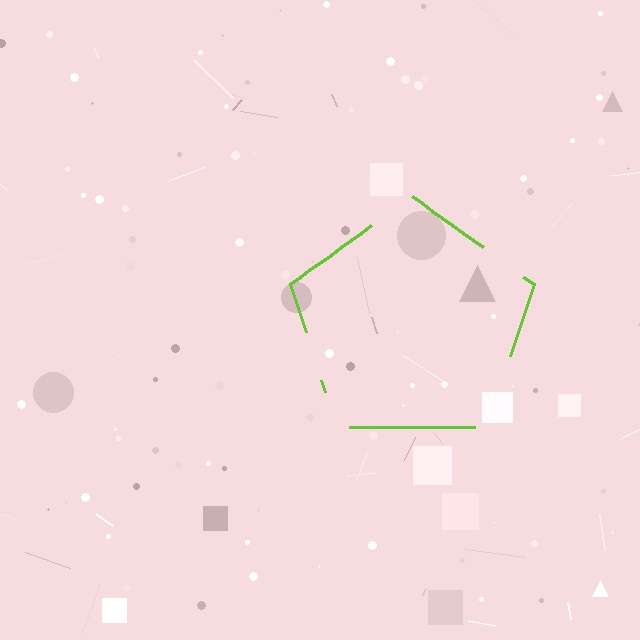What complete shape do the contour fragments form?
The contour fragments form a pentagon.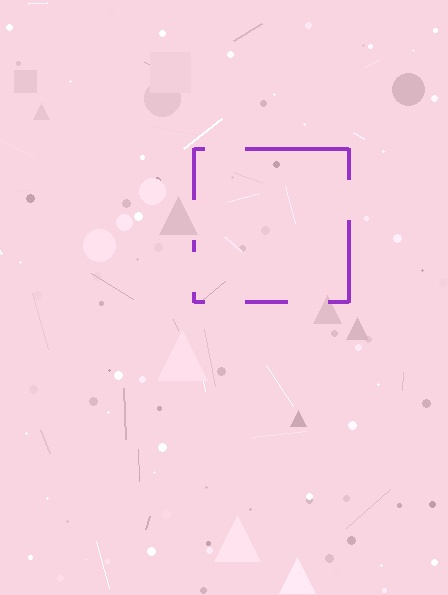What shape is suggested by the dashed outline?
The dashed outline suggests a square.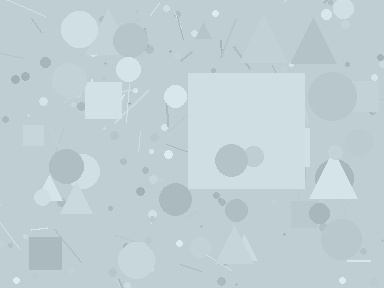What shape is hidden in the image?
A square is hidden in the image.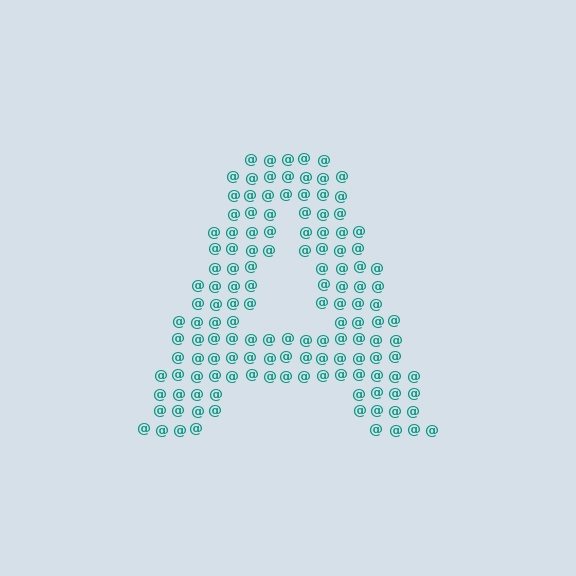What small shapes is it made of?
It is made of small at signs.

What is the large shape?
The large shape is the letter A.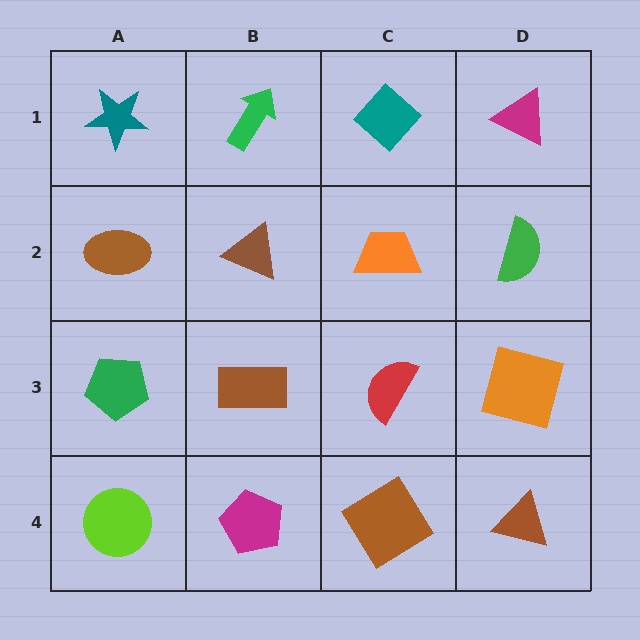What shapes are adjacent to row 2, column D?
A magenta triangle (row 1, column D), an orange square (row 3, column D), an orange trapezoid (row 2, column C).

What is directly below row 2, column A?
A green pentagon.